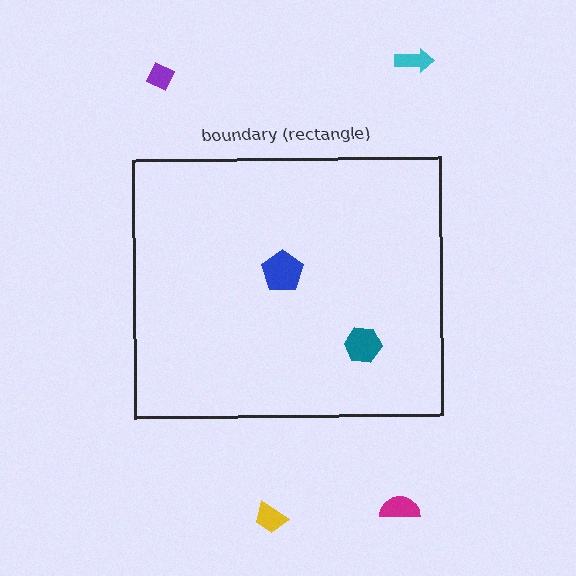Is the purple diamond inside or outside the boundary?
Outside.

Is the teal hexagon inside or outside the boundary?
Inside.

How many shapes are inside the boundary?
2 inside, 4 outside.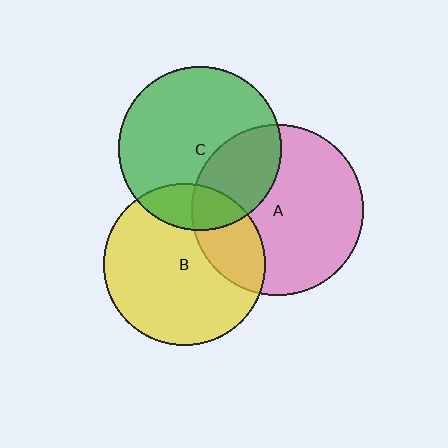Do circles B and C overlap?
Yes.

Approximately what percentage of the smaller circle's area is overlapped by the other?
Approximately 15%.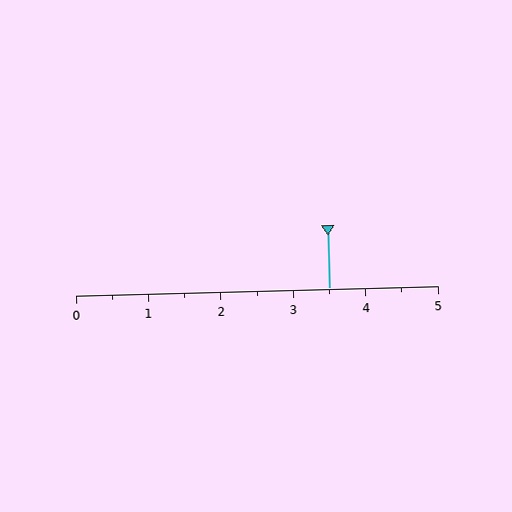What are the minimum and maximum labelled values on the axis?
The axis runs from 0 to 5.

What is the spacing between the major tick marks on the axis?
The major ticks are spaced 1 apart.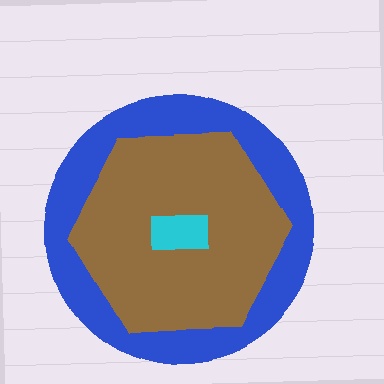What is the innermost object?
The cyan rectangle.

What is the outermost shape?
The blue circle.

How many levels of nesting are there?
3.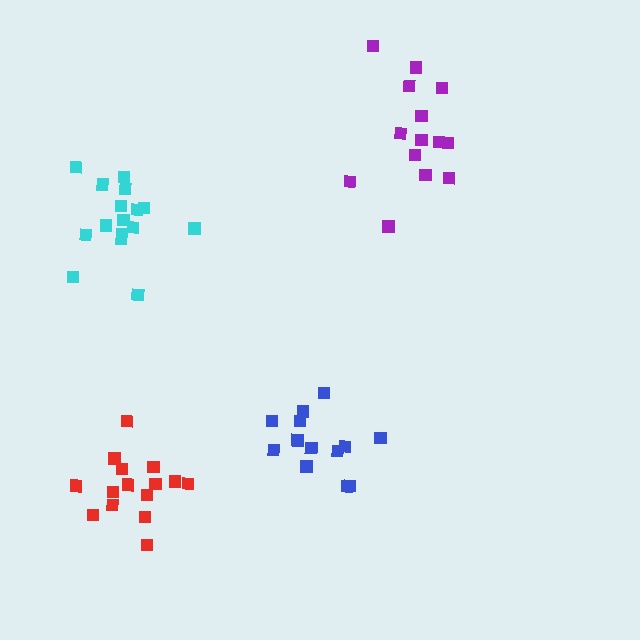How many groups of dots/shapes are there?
There are 4 groups.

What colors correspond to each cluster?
The clusters are colored: cyan, purple, blue, red.